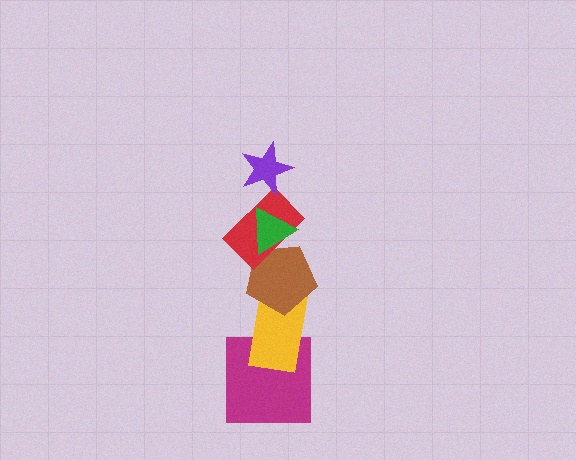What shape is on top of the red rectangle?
The green triangle is on top of the red rectangle.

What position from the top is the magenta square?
The magenta square is 6th from the top.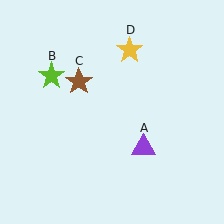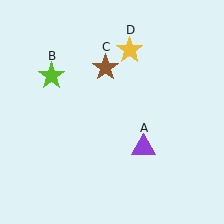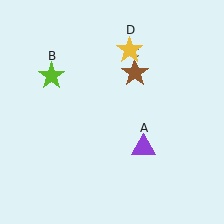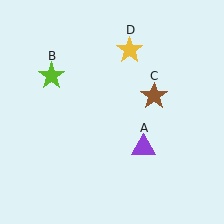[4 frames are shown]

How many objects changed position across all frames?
1 object changed position: brown star (object C).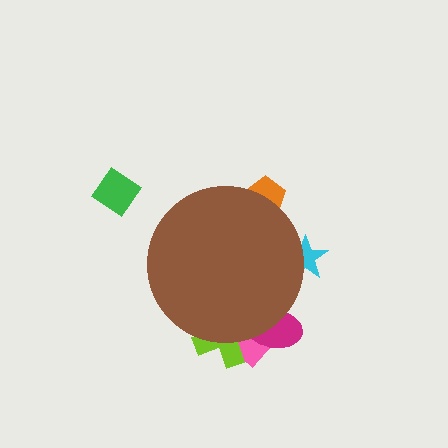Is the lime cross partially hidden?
Yes, the lime cross is partially hidden behind the brown circle.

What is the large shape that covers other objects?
A brown circle.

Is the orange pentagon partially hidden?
Yes, the orange pentagon is partially hidden behind the brown circle.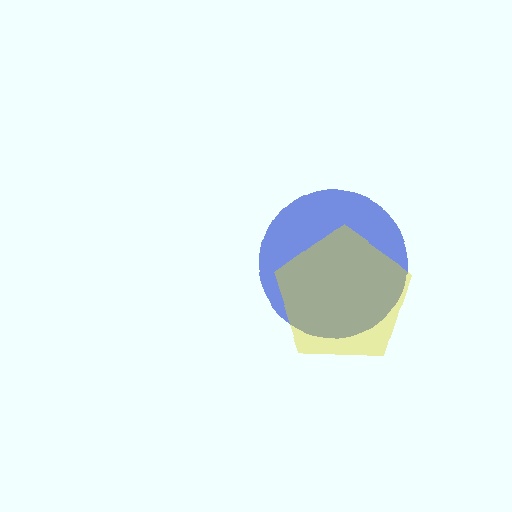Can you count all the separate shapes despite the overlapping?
Yes, there are 2 separate shapes.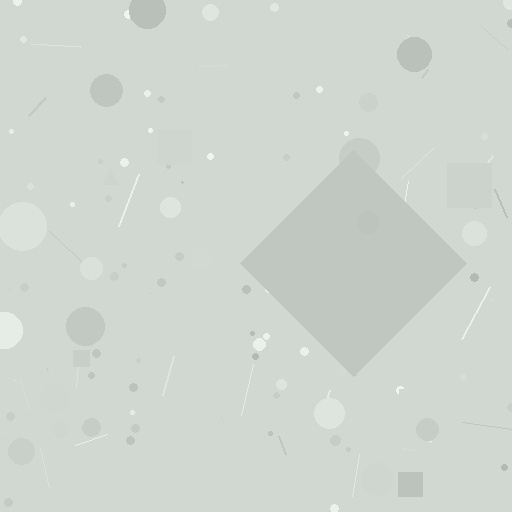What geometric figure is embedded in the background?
A diamond is embedded in the background.